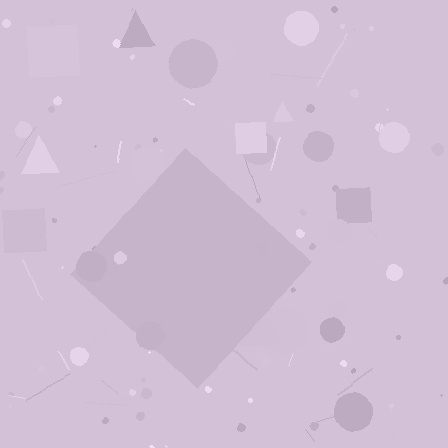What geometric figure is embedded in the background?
A diamond is embedded in the background.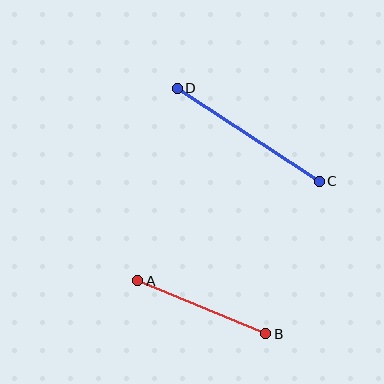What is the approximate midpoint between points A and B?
The midpoint is at approximately (202, 307) pixels.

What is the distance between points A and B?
The distance is approximately 138 pixels.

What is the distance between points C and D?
The distance is approximately 170 pixels.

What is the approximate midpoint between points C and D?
The midpoint is at approximately (248, 135) pixels.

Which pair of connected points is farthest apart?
Points C and D are farthest apart.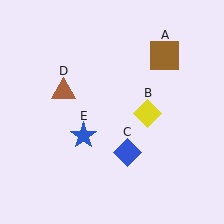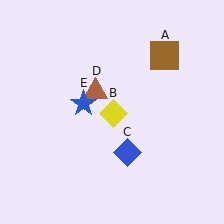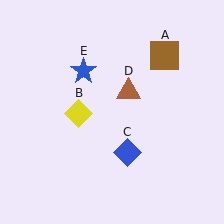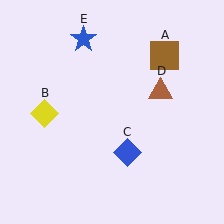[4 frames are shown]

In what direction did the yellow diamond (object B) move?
The yellow diamond (object B) moved left.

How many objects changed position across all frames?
3 objects changed position: yellow diamond (object B), brown triangle (object D), blue star (object E).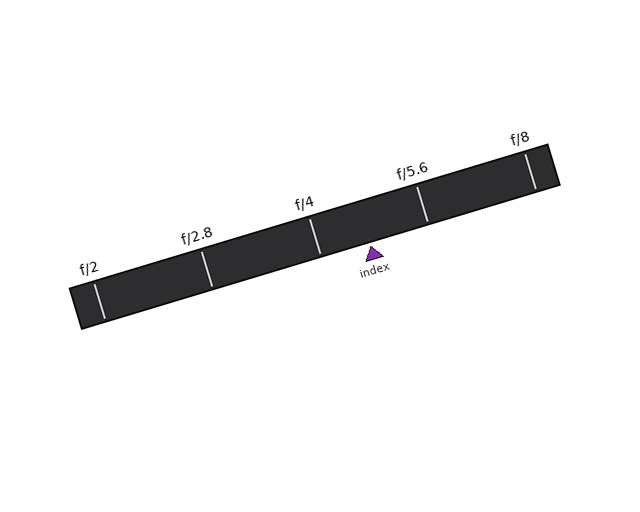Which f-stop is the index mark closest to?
The index mark is closest to f/4.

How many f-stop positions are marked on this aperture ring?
There are 5 f-stop positions marked.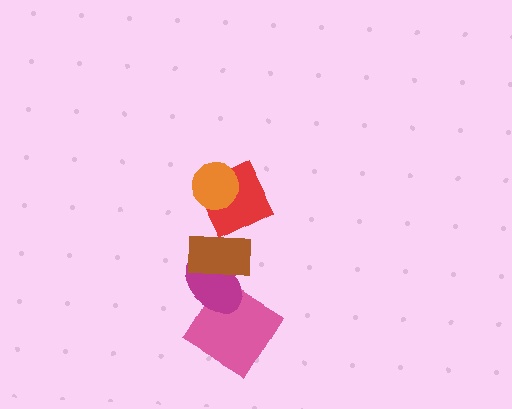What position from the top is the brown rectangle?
The brown rectangle is 3rd from the top.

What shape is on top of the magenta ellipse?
The brown rectangle is on top of the magenta ellipse.